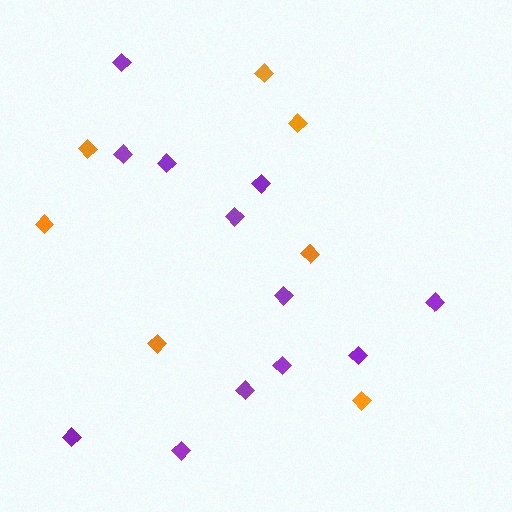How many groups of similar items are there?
There are 2 groups: one group of purple diamonds (12) and one group of orange diamonds (7).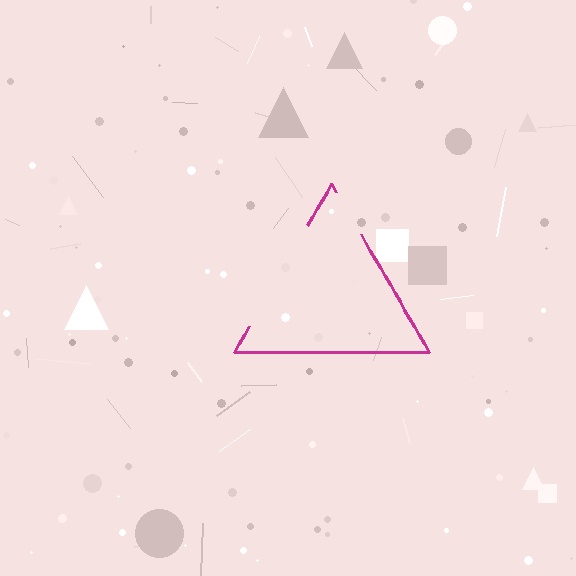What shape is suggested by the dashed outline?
The dashed outline suggests a triangle.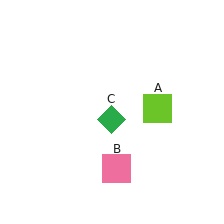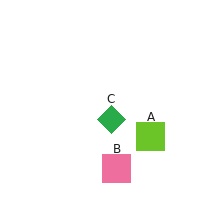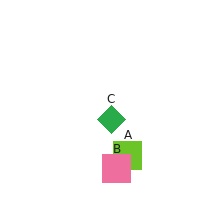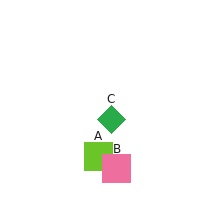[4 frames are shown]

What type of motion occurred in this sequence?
The lime square (object A) rotated clockwise around the center of the scene.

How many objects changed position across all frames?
1 object changed position: lime square (object A).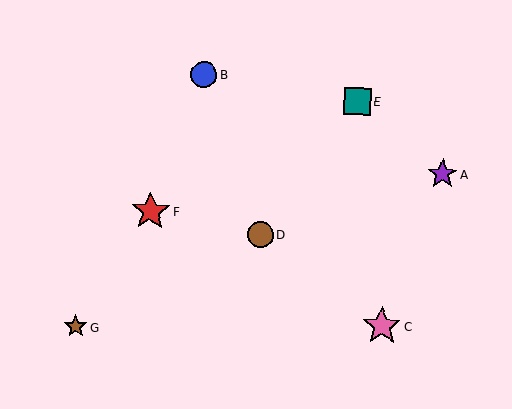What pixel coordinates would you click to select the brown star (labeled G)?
Click at (76, 327) to select the brown star G.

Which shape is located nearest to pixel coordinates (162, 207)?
The red star (labeled F) at (151, 211) is nearest to that location.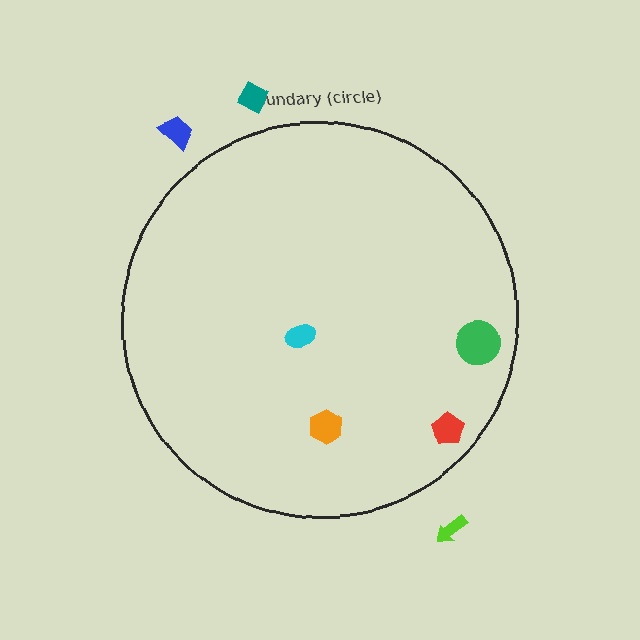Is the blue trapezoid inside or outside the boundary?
Outside.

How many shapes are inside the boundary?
4 inside, 3 outside.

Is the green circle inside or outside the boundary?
Inside.